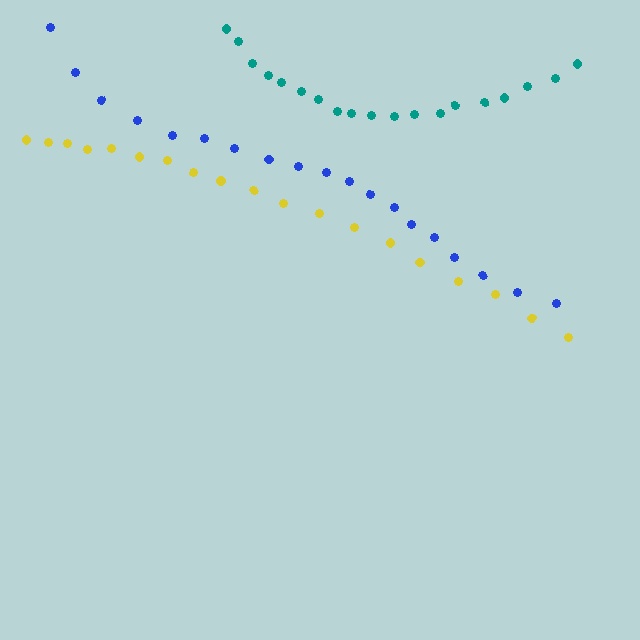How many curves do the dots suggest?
There are 3 distinct paths.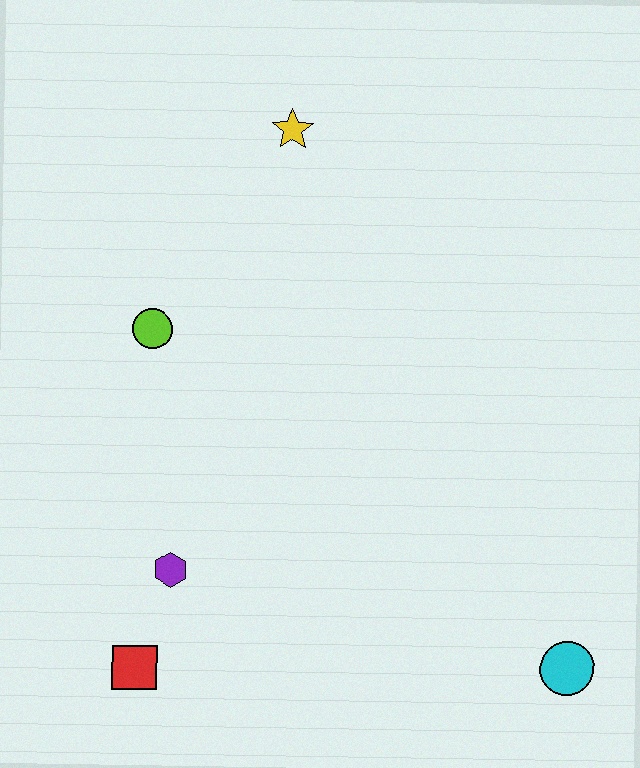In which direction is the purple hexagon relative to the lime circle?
The purple hexagon is below the lime circle.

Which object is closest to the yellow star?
The lime circle is closest to the yellow star.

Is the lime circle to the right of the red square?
Yes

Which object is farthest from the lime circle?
The cyan circle is farthest from the lime circle.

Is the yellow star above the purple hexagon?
Yes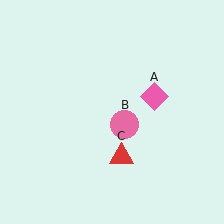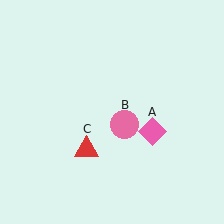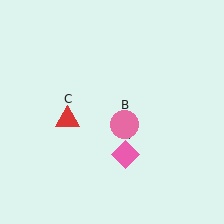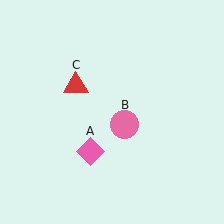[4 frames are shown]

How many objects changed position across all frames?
2 objects changed position: pink diamond (object A), red triangle (object C).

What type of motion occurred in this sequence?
The pink diamond (object A), red triangle (object C) rotated clockwise around the center of the scene.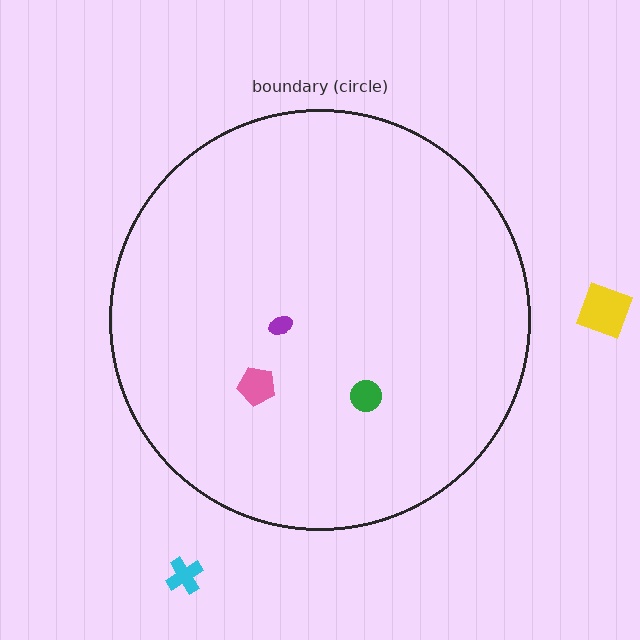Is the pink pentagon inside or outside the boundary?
Inside.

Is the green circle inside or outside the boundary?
Inside.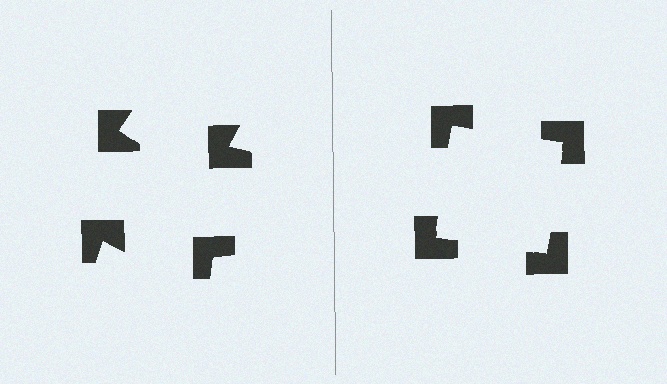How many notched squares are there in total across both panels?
8 — 4 on each side.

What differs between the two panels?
The notched squares are positioned identically on both sides; only the wedge orientations differ. On the right they align to a square; on the left they are misaligned.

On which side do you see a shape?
An illusory square appears on the right side. On the left side the wedge cuts are rotated, so no coherent shape forms.